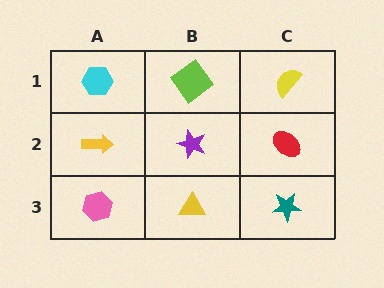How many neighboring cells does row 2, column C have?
3.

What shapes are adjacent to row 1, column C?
A red ellipse (row 2, column C), a lime diamond (row 1, column B).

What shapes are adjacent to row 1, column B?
A purple star (row 2, column B), a cyan hexagon (row 1, column A), a yellow semicircle (row 1, column C).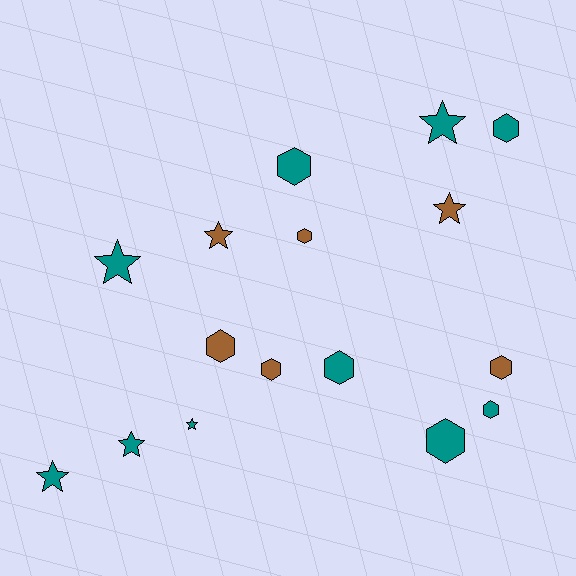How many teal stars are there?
There are 5 teal stars.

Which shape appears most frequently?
Hexagon, with 9 objects.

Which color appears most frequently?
Teal, with 10 objects.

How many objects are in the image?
There are 16 objects.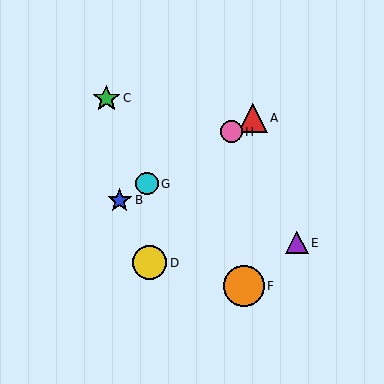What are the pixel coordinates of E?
Object E is at (297, 243).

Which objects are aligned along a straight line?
Objects A, B, G, H are aligned along a straight line.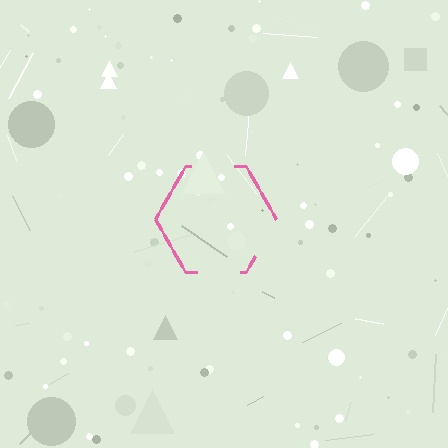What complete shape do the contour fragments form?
The contour fragments form a hexagon.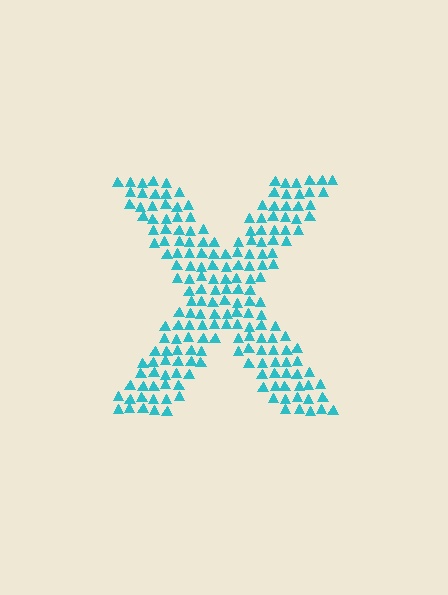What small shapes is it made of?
It is made of small triangles.